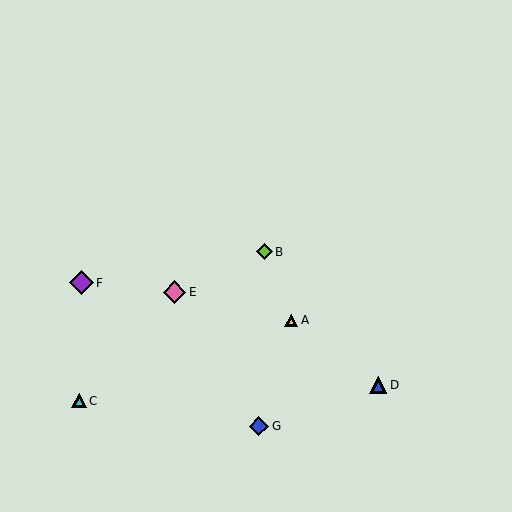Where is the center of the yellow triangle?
The center of the yellow triangle is at (291, 320).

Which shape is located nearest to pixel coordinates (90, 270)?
The purple diamond (labeled F) at (81, 283) is nearest to that location.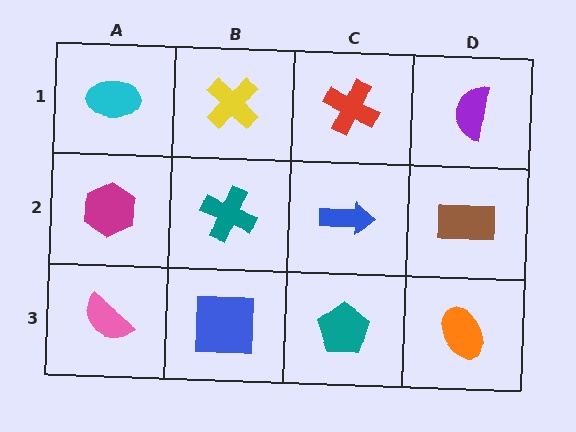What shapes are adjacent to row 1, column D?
A brown rectangle (row 2, column D), a red cross (row 1, column C).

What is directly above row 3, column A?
A magenta hexagon.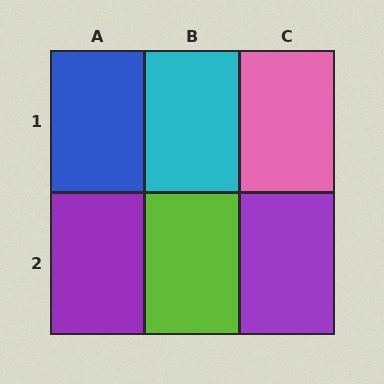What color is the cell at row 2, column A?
Purple.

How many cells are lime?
1 cell is lime.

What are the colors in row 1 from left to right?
Blue, cyan, pink.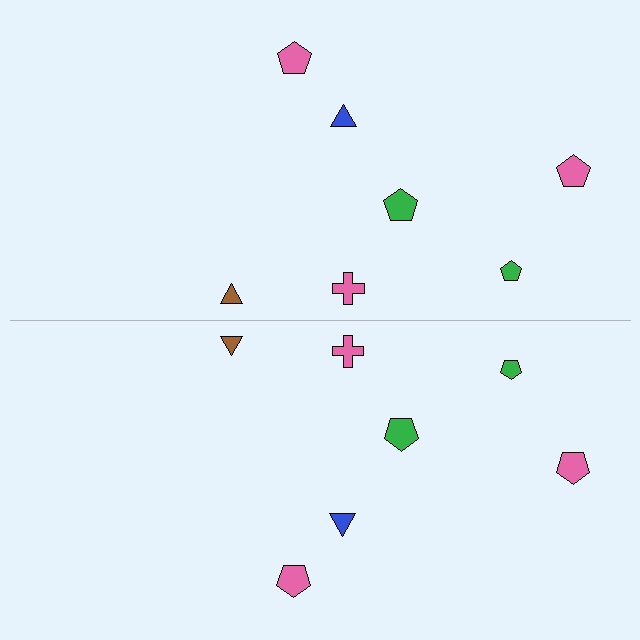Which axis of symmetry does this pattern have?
The pattern has a horizontal axis of symmetry running through the center of the image.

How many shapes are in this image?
There are 14 shapes in this image.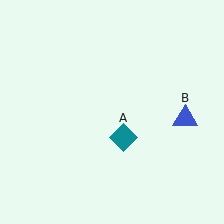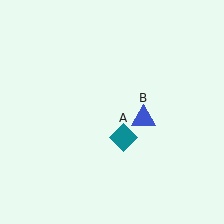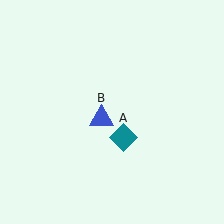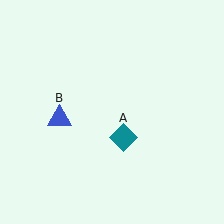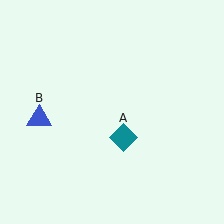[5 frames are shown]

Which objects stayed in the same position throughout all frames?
Teal diamond (object A) remained stationary.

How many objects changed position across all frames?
1 object changed position: blue triangle (object B).